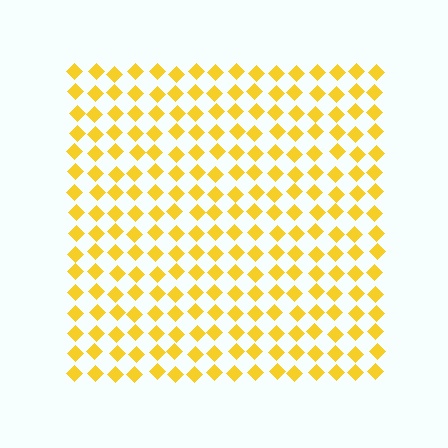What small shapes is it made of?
It is made of small diamonds.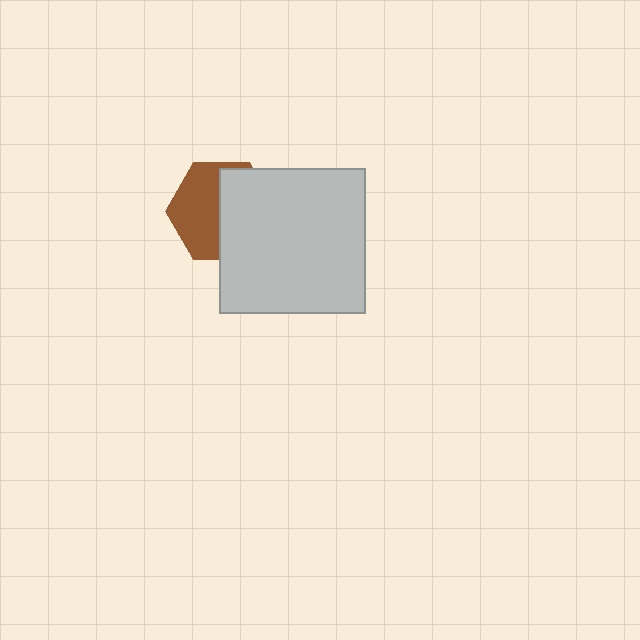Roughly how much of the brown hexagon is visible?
About half of it is visible (roughly 50%).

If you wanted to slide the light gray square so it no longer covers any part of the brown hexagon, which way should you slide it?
Slide it right — that is the most direct way to separate the two shapes.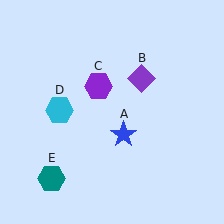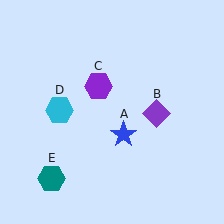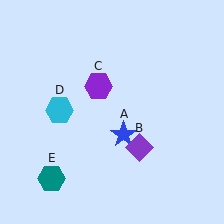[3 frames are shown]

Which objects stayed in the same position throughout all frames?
Blue star (object A) and purple hexagon (object C) and cyan hexagon (object D) and teal hexagon (object E) remained stationary.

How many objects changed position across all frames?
1 object changed position: purple diamond (object B).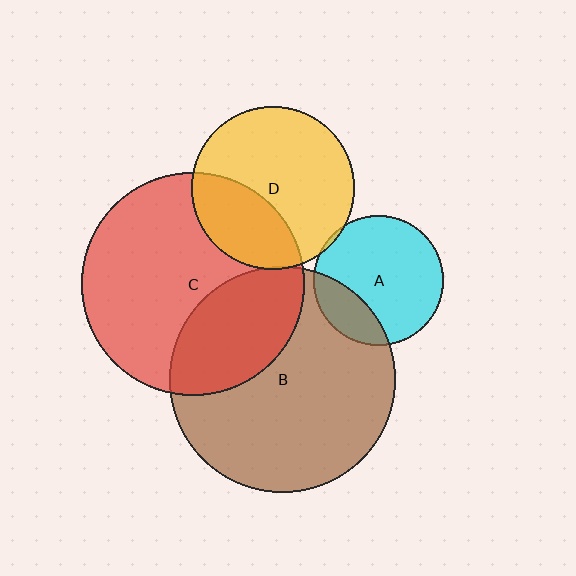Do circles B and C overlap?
Yes.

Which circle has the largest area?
Circle B (brown).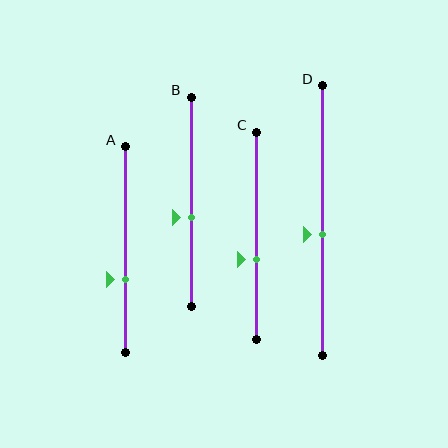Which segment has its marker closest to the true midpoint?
Segment D has its marker closest to the true midpoint.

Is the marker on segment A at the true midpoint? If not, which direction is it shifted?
No, the marker on segment A is shifted downward by about 15% of the segment length.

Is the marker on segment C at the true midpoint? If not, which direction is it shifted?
No, the marker on segment C is shifted downward by about 12% of the segment length.